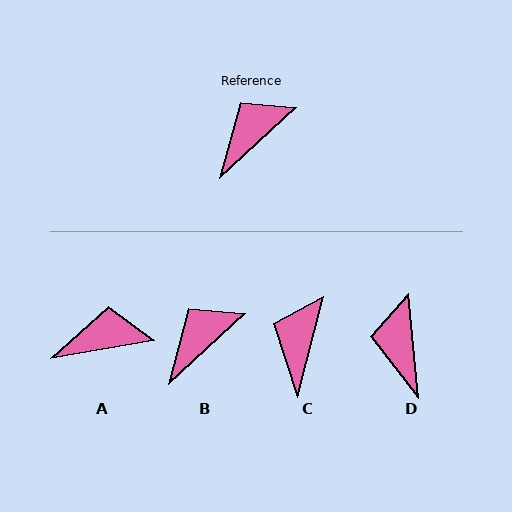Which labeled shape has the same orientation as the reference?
B.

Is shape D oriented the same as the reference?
No, it is off by about 53 degrees.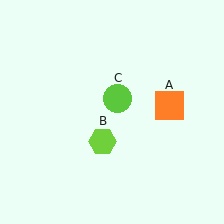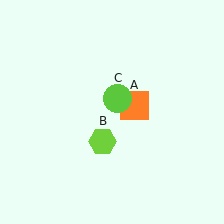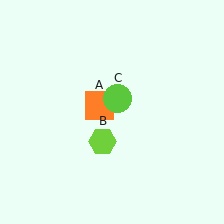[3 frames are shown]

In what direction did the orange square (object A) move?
The orange square (object A) moved left.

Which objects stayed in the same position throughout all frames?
Lime hexagon (object B) and lime circle (object C) remained stationary.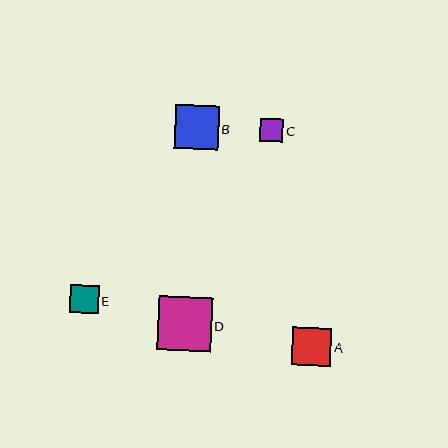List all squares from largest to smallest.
From largest to smallest: D, B, A, E, C.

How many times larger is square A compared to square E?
Square A is approximately 1.4 times the size of square E.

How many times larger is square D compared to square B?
Square D is approximately 1.2 times the size of square B.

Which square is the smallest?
Square C is the smallest with a size of approximately 23 pixels.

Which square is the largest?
Square D is the largest with a size of approximately 53 pixels.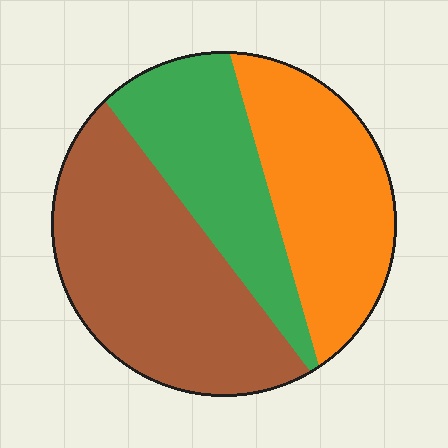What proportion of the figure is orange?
Orange covers around 30% of the figure.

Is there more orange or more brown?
Brown.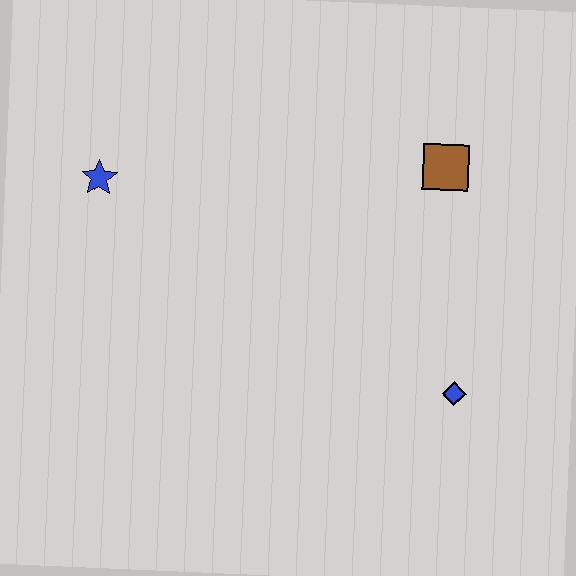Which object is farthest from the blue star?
The blue diamond is farthest from the blue star.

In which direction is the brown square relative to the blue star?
The brown square is to the right of the blue star.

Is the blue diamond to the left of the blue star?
No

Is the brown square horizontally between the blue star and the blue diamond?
Yes